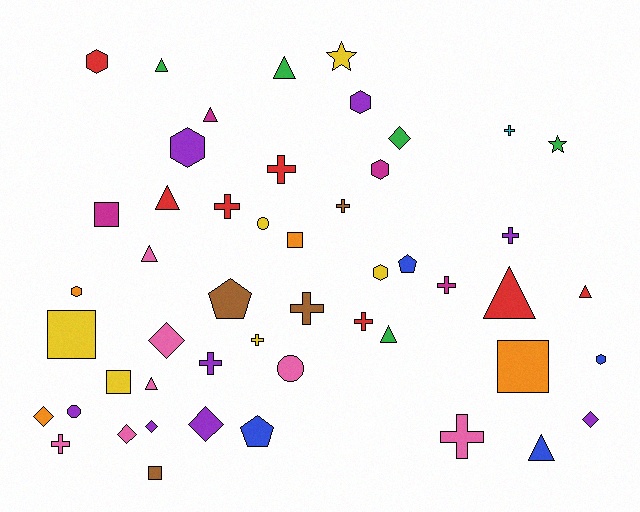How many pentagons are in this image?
There are 3 pentagons.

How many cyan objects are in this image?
There is 1 cyan object.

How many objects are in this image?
There are 50 objects.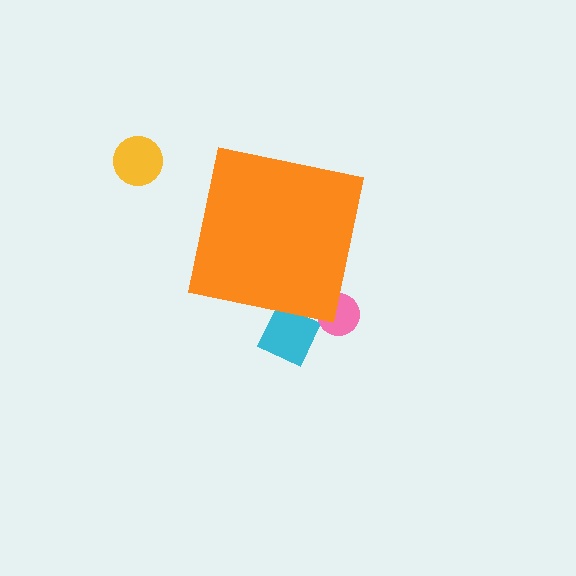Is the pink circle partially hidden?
Yes, the pink circle is partially hidden behind the orange square.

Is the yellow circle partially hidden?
No, the yellow circle is fully visible.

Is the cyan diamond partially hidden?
Yes, the cyan diamond is partially hidden behind the orange square.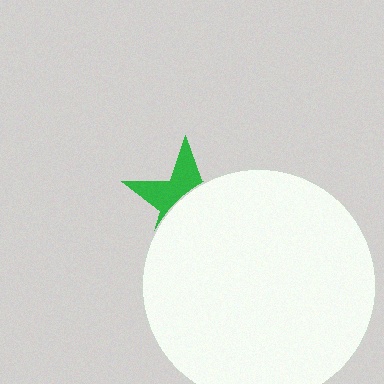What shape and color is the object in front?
The object in front is a white circle.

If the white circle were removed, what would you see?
You would see the complete green star.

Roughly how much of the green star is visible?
A small part of it is visible (roughly 39%).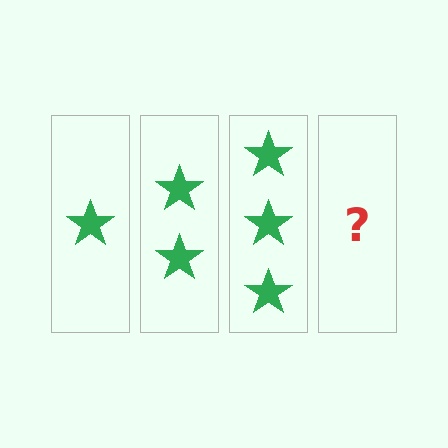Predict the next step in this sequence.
The next step is 4 stars.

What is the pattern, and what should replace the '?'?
The pattern is that each step adds one more star. The '?' should be 4 stars.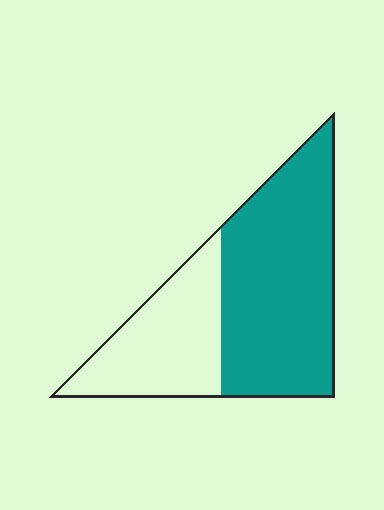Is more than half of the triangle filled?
Yes.